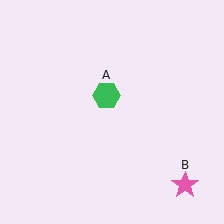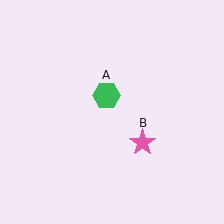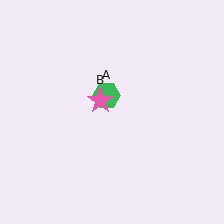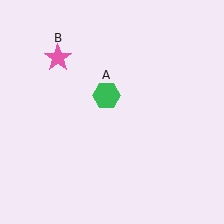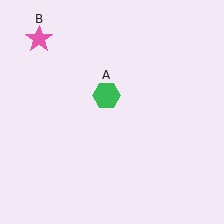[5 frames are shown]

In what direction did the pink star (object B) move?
The pink star (object B) moved up and to the left.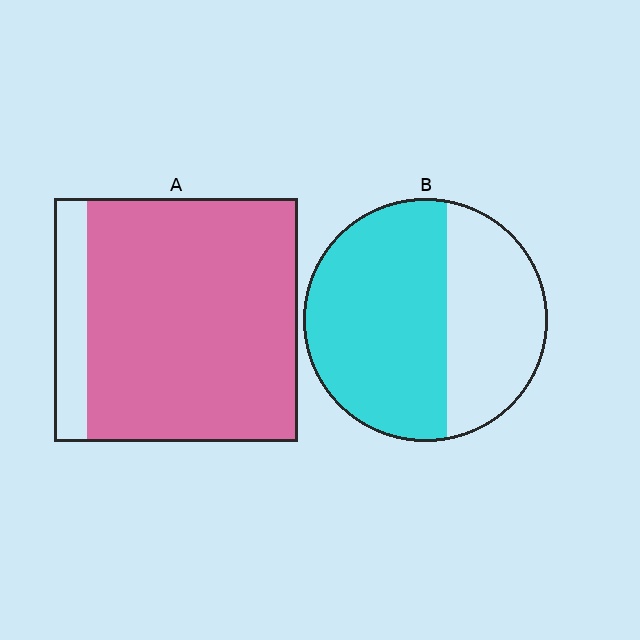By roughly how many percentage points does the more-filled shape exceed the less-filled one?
By roughly 25 percentage points (A over B).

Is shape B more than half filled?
Yes.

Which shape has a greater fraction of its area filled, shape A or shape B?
Shape A.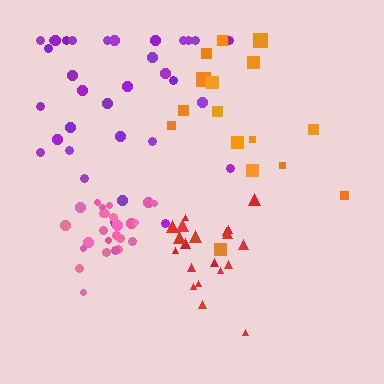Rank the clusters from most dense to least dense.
pink, red, purple, orange.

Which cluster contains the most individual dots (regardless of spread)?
Purple (34).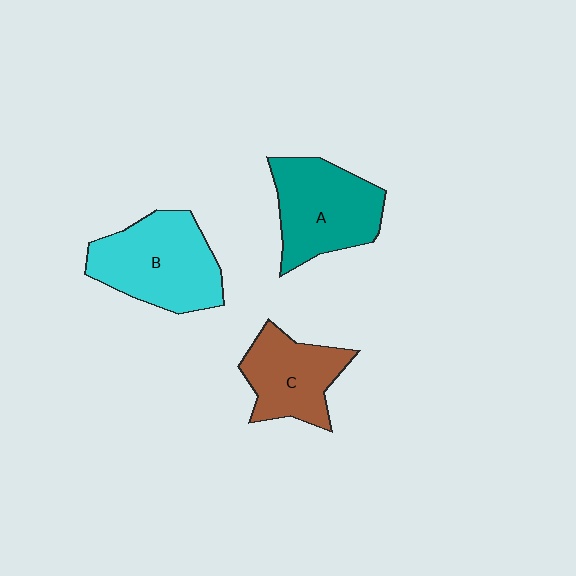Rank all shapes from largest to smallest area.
From largest to smallest: B (cyan), A (teal), C (brown).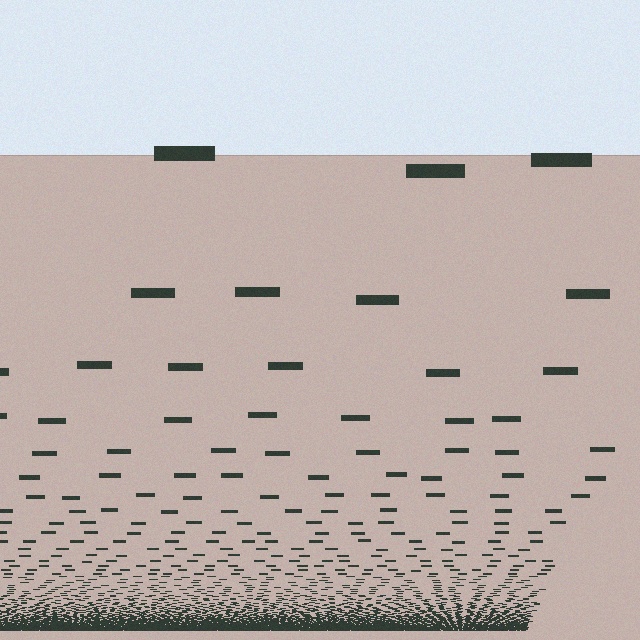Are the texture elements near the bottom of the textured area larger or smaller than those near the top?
Smaller. The gradient is inverted — elements near the bottom are smaller and denser.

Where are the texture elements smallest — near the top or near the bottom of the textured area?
Near the bottom.